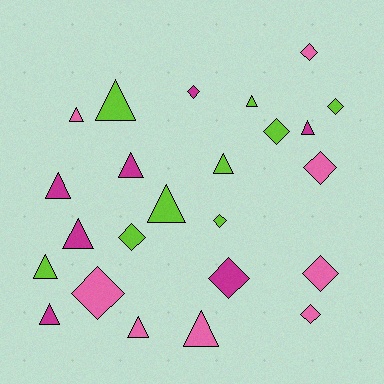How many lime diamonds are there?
There are 4 lime diamonds.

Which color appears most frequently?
Lime, with 9 objects.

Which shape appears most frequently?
Triangle, with 13 objects.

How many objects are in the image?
There are 24 objects.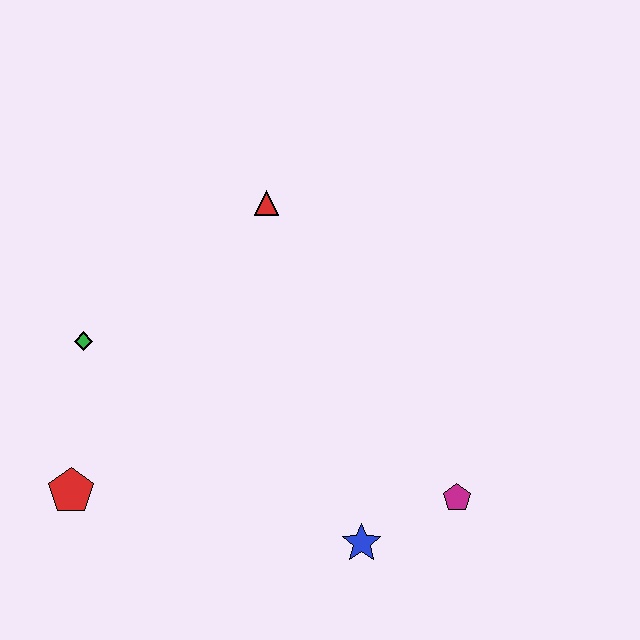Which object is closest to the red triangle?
The green diamond is closest to the red triangle.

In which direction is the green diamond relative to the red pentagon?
The green diamond is above the red pentagon.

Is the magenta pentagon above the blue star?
Yes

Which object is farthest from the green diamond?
The magenta pentagon is farthest from the green diamond.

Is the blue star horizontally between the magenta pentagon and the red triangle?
Yes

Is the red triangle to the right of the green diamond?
Yes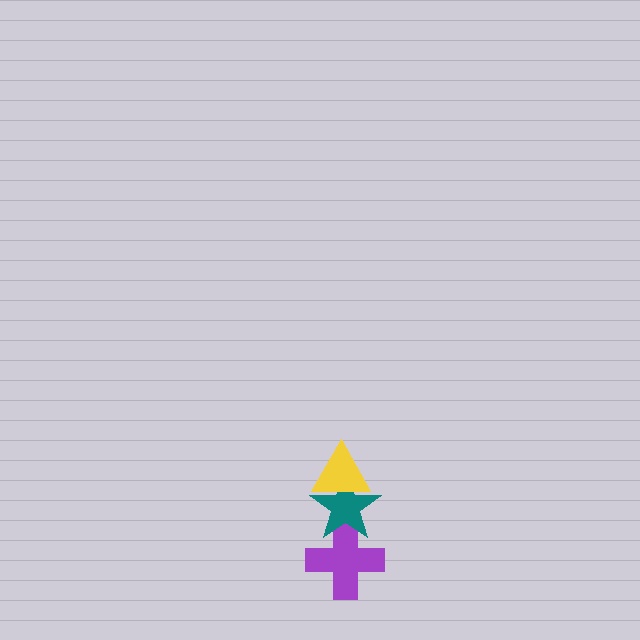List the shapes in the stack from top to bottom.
From top to bottom: the yellow triangle, the teal star, the purple cross.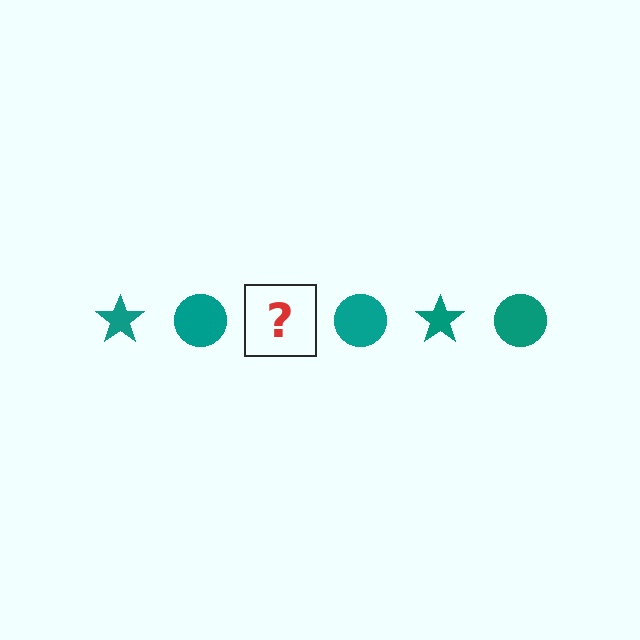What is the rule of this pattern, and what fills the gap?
The rule is that the pattern cycles through star, circle shapes in teal. The gap should be filled with a teal star.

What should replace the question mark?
The question mark should be replaced with a teal star.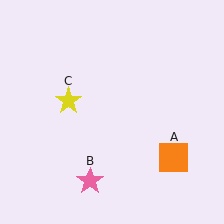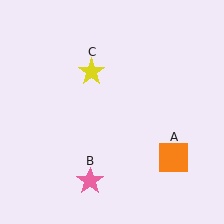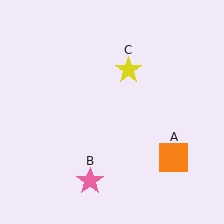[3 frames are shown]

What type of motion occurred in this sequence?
The yellow star (object C) rotated clockwise around the center of the scene.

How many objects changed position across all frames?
1 object changed position: yellow star (object C).